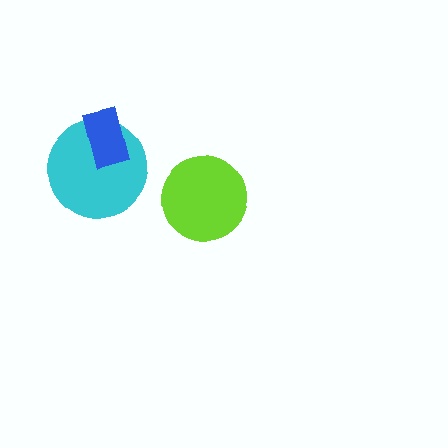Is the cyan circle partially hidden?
Yes, it is partially covered by another shape.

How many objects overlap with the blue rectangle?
1 object overlaps with the blue rectangle.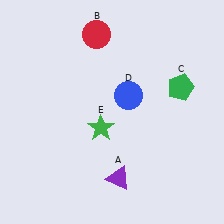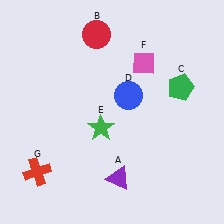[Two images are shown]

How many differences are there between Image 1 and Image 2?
There are 2 differences between the two images.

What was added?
A pink diamond (F), a red cross (G) were added in Image 2.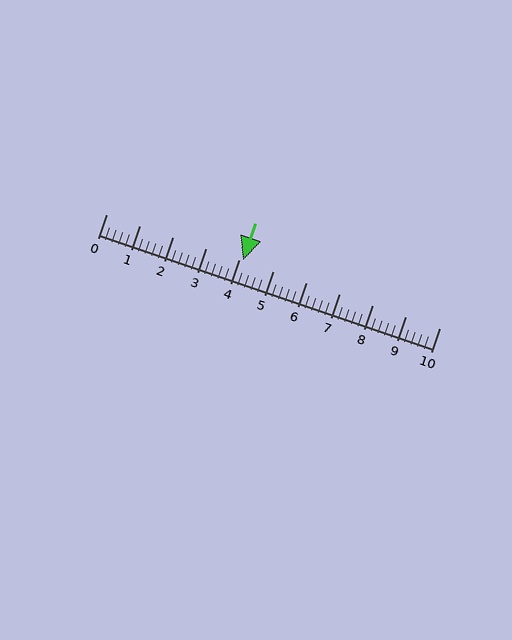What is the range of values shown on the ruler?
The ruler shows values from 0 to 10.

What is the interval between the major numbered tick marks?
The major tick marks are spaced 1 units apart.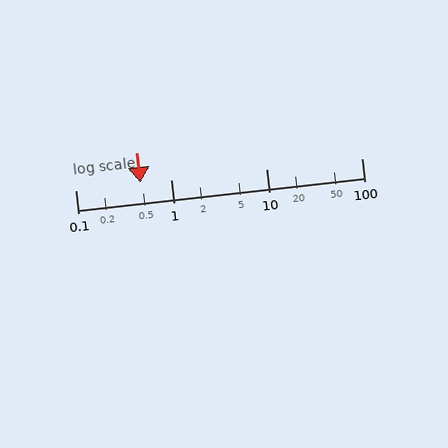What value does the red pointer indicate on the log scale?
The pointer indicates approximately 0.48.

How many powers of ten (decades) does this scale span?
The scale spans 3 decades, from 0.1 to 100.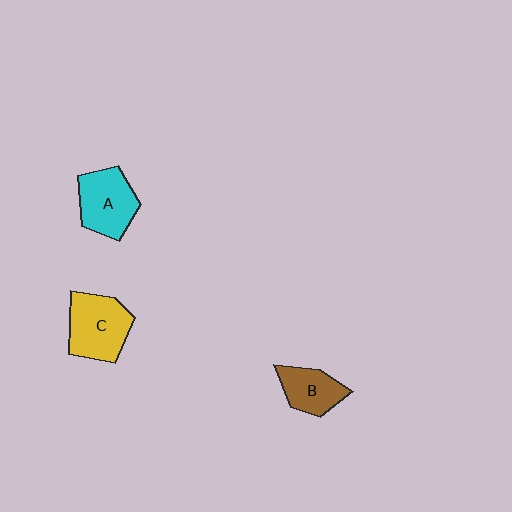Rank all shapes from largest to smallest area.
From largest to smallest: C (yellow), A (cyan), B (brown).